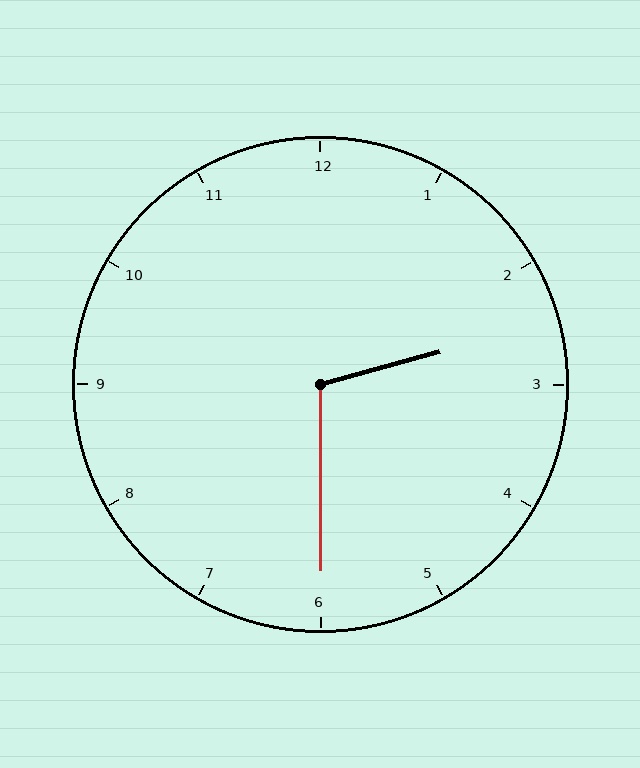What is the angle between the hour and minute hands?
Approximately 105 degrees.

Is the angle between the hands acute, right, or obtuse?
It is obtuse.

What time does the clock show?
2:30.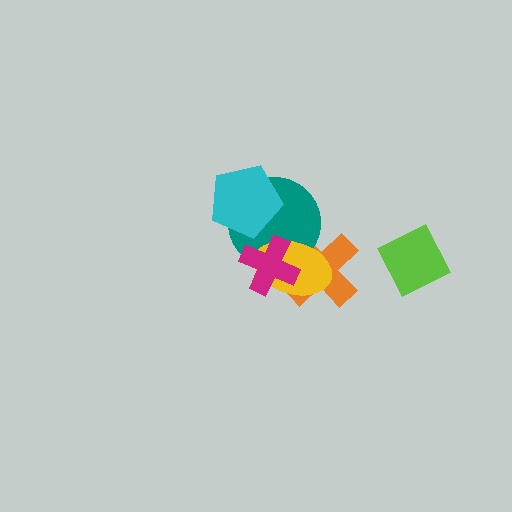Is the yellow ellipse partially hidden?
Yes, it is partially covered by another shape.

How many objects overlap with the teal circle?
4 objects overlap with the teal circle.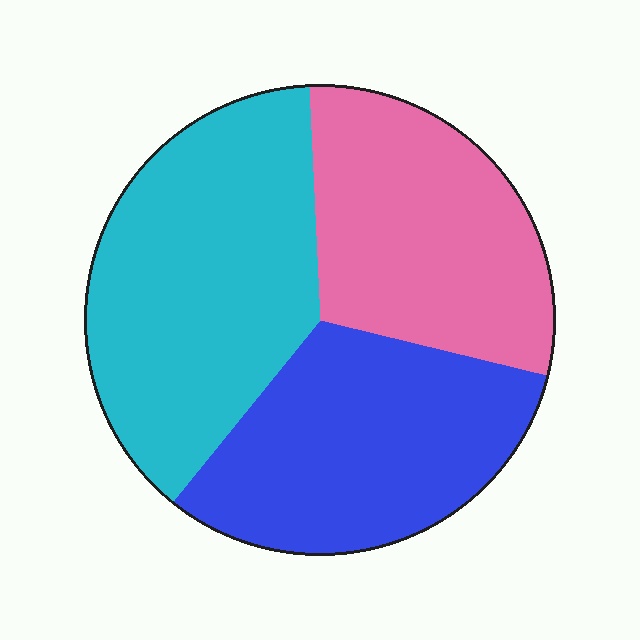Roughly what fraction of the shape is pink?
Pink takes up about one third (1/3) of the shape.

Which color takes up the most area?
Cyan, at roughly 40%.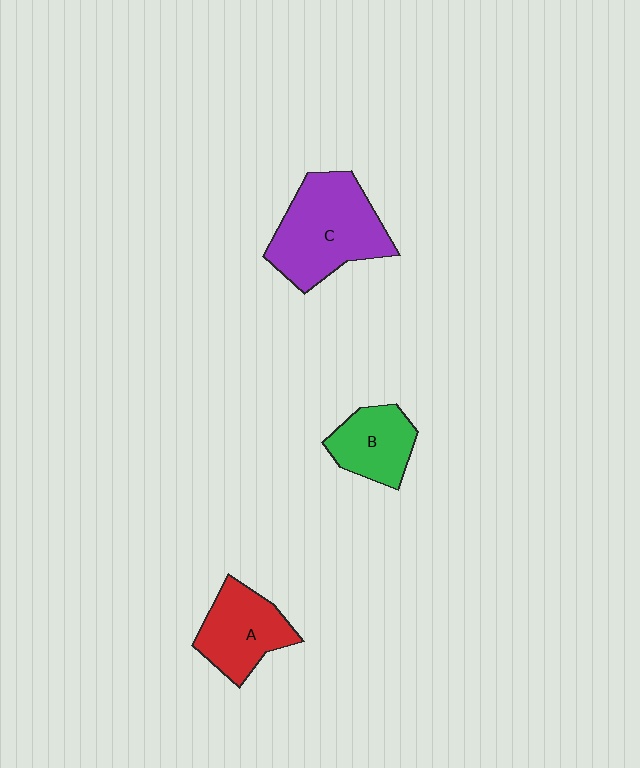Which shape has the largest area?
Shape C (purple).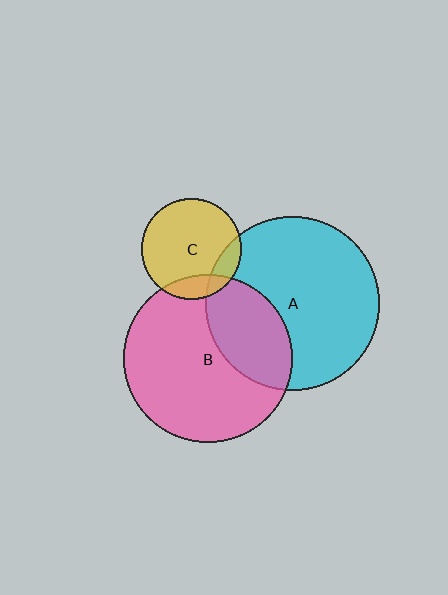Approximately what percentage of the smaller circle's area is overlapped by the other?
Approximately 30%.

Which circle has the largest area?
Circle A (cyan).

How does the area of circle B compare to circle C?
Approximately 2.8 times.